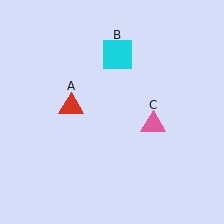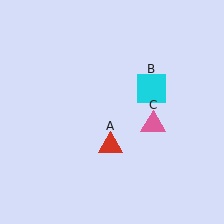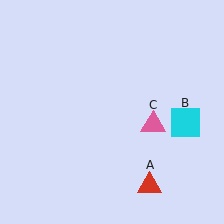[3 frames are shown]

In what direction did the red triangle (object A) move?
The red triangle (object A) moved down and to the right.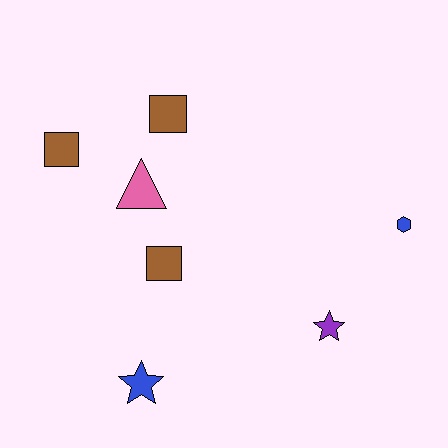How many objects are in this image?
There are 7 objects.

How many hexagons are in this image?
There is 1 hexagon.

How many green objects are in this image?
There are no green objects.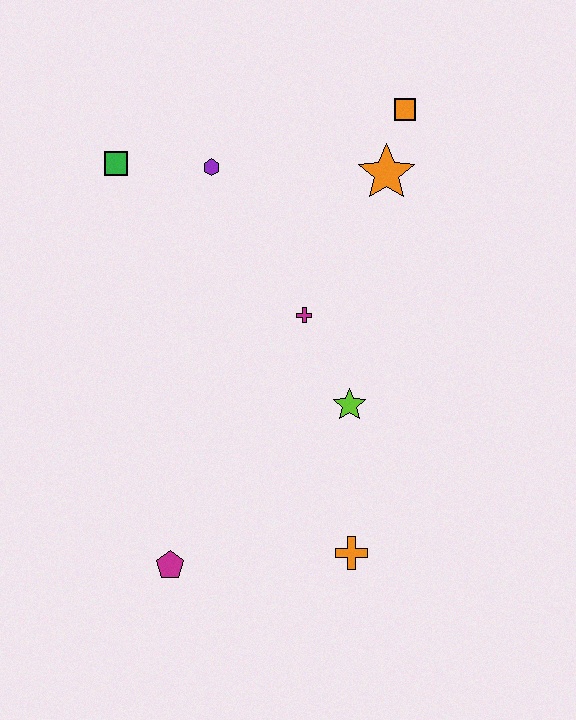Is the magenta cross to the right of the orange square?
No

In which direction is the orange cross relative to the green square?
The orange cross is below the green square.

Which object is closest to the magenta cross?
The lime star is closest to the magenta cross.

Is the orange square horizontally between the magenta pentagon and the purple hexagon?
No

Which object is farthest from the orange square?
The magenta pentagon is farthest from the orange square.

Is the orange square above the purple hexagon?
Yes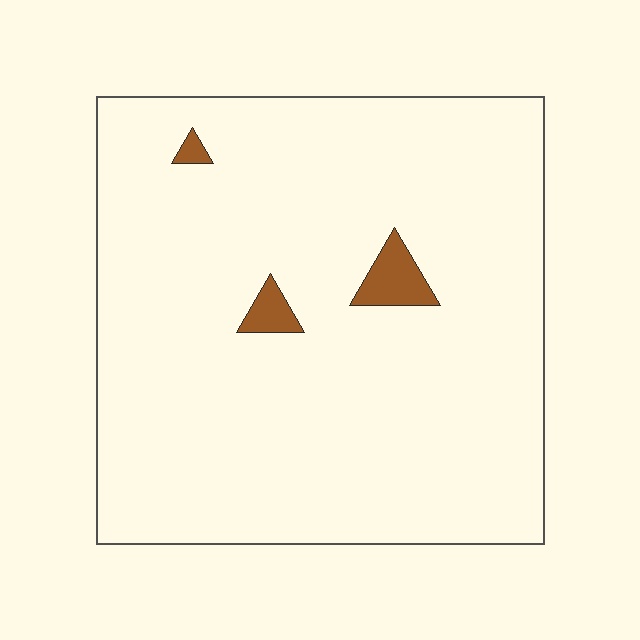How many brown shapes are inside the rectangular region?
3.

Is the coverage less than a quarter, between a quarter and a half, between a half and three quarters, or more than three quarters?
Less than a quarter.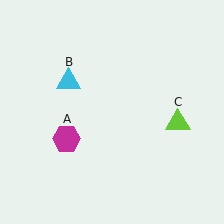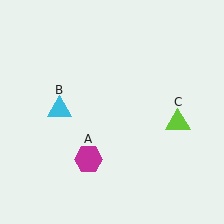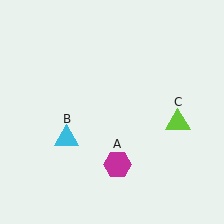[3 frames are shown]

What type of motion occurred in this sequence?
The magenta hexagon (object A), cyan triangle (object B) rotated counterclockwise around the center of the scene.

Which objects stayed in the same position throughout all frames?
Lime triangle (object C) remained stationary.